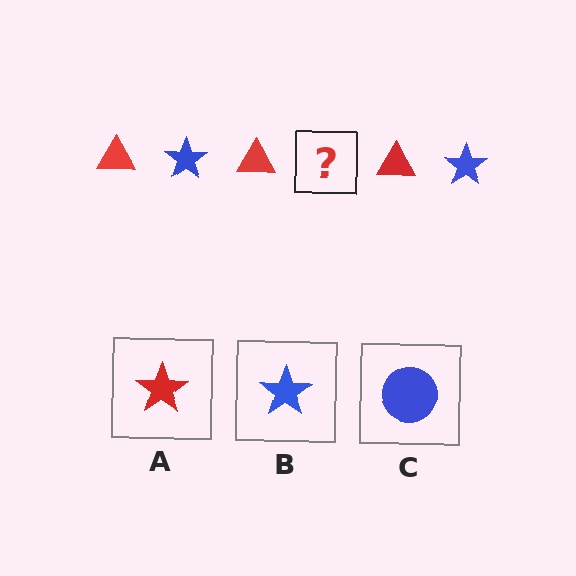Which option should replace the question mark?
Option B.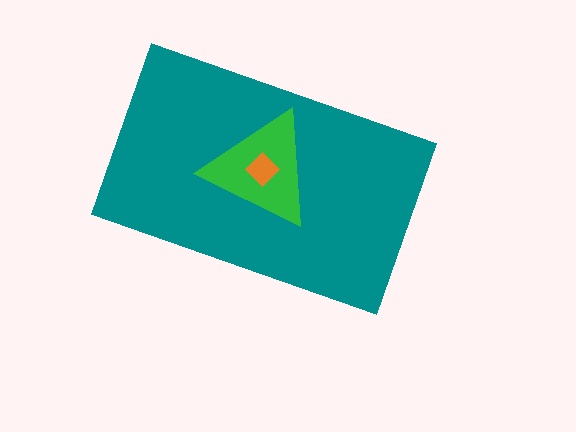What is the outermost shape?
The teal rectangle.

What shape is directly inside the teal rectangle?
The green triangle.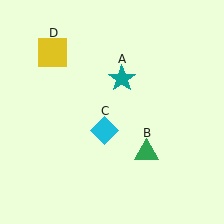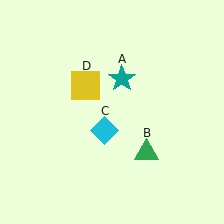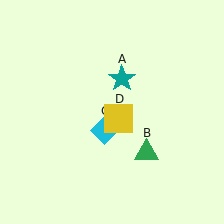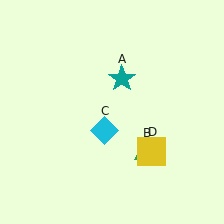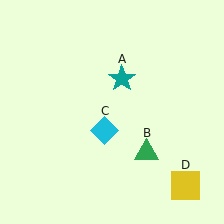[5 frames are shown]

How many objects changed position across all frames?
1 object changed position: yellow square (object D).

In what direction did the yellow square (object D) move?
The yellow square (object D) moved down and to the right.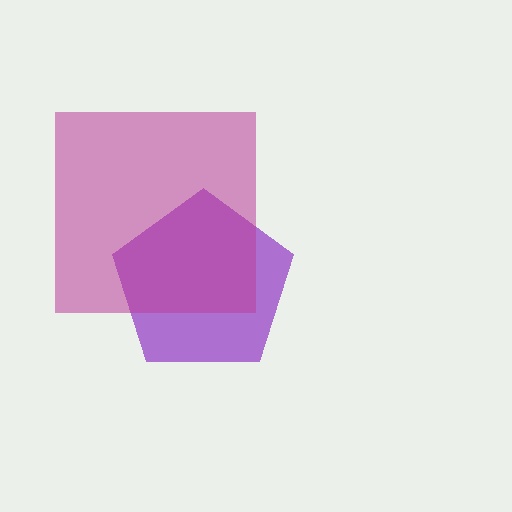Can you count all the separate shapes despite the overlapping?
Yes, there are 2 separate shapes.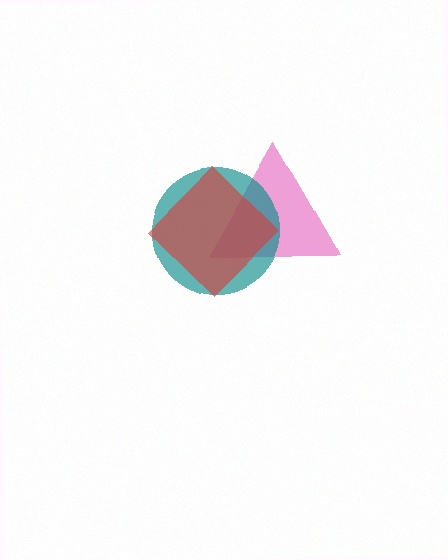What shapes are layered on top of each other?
The layered shapes are: a pink triangle, a teal circle, a red diamond.